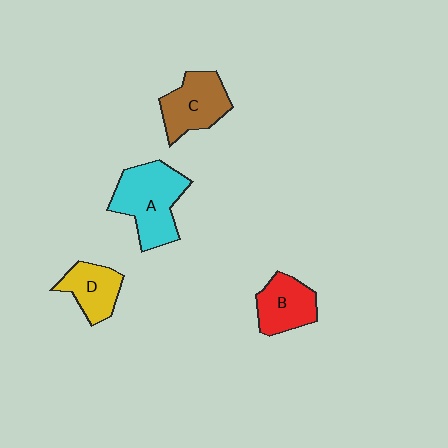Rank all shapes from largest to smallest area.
From largest to smallest: A (cyan), C (brown), B (red), D (yellow).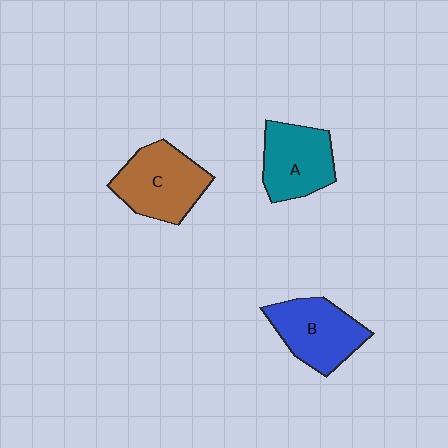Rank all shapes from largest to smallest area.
From largest to smallest: C (brown), B (blue), A (teal).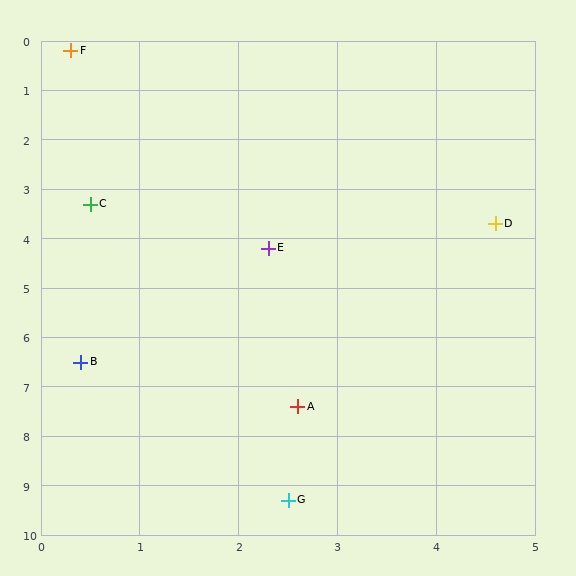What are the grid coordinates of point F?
Point F is at approximately (0.3, 0.2).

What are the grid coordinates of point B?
Point B is at approximately (0.4, 6.5).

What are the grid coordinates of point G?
Point G is at approximately (2.5, 9.3).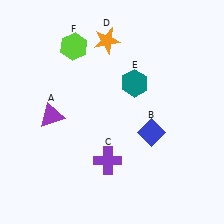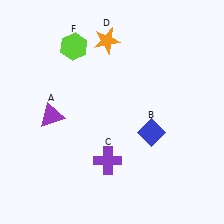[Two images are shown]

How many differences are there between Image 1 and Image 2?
There is 1 difference between the two images.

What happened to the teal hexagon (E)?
The teal hexagon (E) was removed in Image 2. It was in the top-right area of Image 1.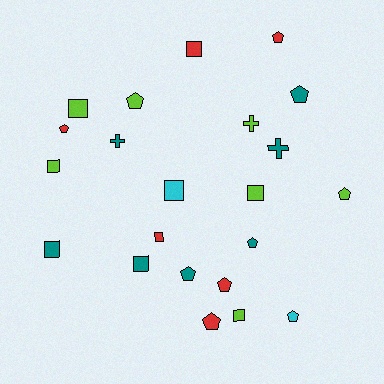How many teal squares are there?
There are 2 teal squares.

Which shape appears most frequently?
Pentagon, with 10 objects.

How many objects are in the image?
There are 22 objects.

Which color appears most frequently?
Lime, with 7 objects.